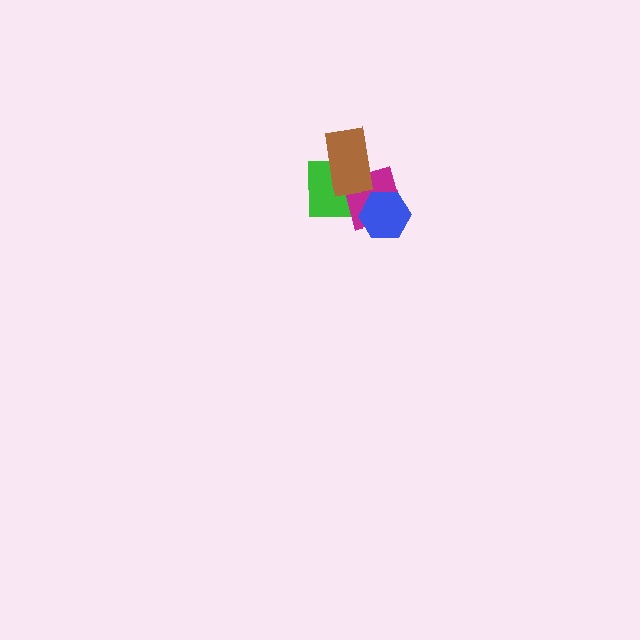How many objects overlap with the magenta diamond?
3 objects overlap with the magenta diamond.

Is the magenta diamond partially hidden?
Yes, it is partially covered by another shape.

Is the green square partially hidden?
Yes, it is partially covered by another shape.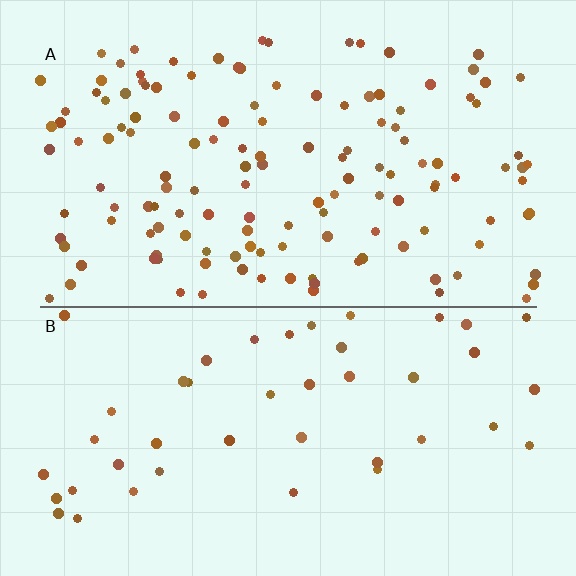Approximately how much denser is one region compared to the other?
Approximately 3.1× — region A over region B.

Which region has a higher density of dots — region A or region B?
A (the top).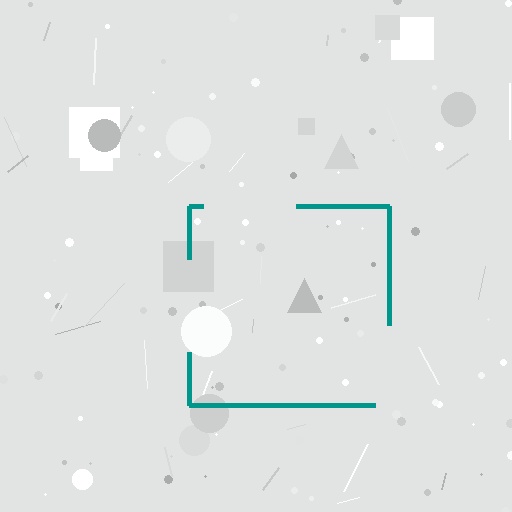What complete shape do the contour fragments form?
The contour fragments form a square.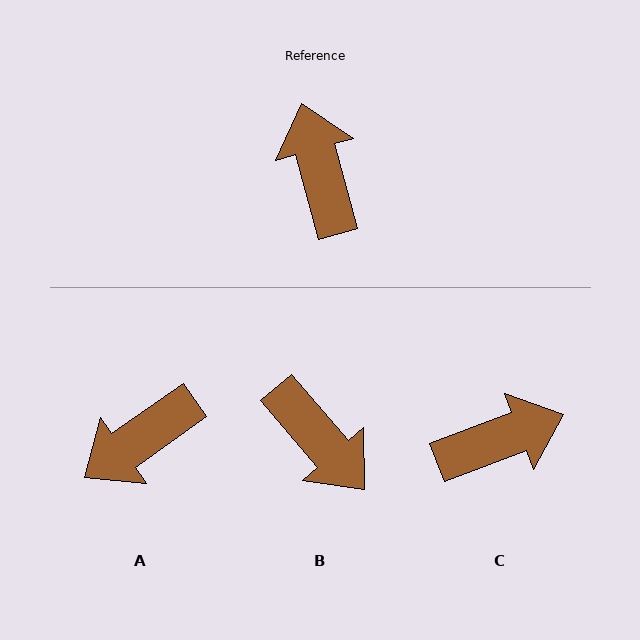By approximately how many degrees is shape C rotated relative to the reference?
Approximately 85 degrees clockwise.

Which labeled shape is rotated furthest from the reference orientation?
B, about 155 degrees away.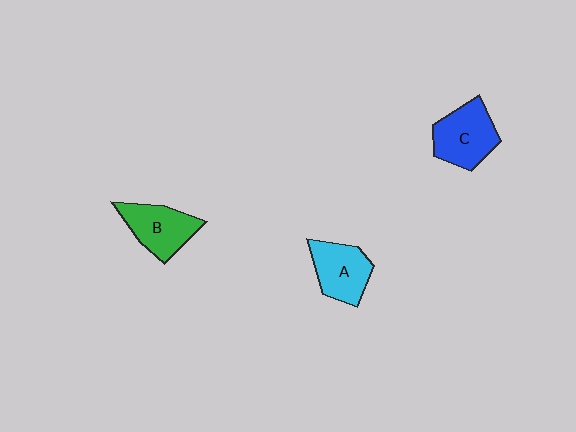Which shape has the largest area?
Shape C (blue).